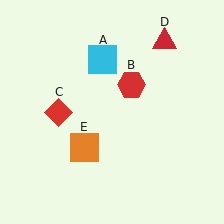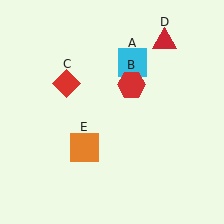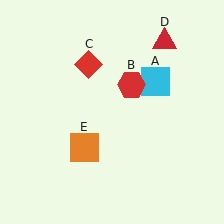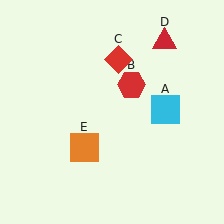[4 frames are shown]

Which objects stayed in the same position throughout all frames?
Red hexagon (object B) and red triangle (object D) and orange square (object E) remained stationary.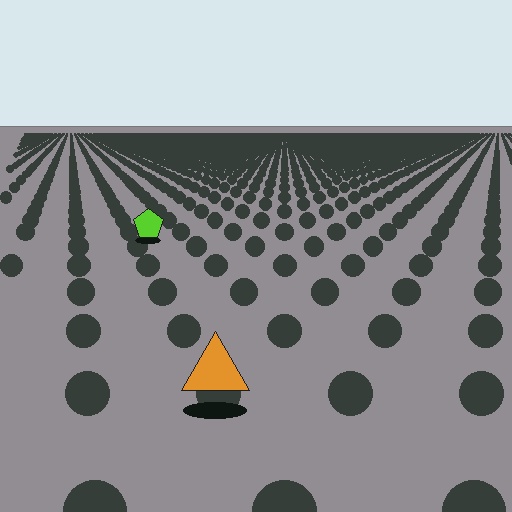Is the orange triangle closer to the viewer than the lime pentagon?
Yes. The orange triangle is closer — you can tell from the texture gradient: the ground texture is coarser near it.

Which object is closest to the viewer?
The orange triangle is closest. The texture marks near it are larger and more spread out.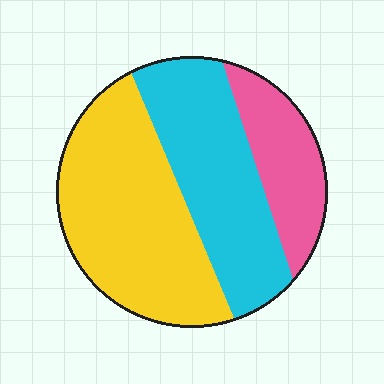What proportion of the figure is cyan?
Cyan covers around 35% of the figure.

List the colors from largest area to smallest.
From largest to smallest: yellow, cyan, pink.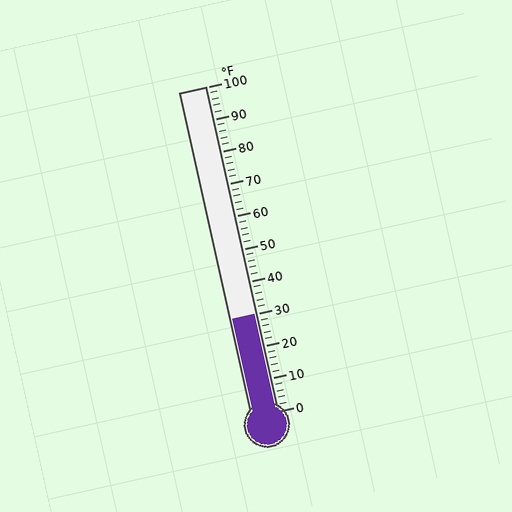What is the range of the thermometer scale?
The thermometer scale ranges from 0°F to 100°F.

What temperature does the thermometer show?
The thermometer shows approximately 30°F.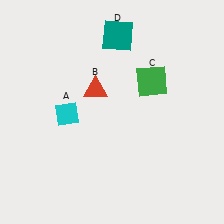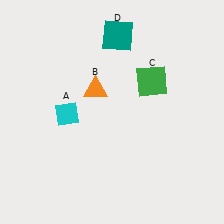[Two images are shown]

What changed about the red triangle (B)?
In Image 1, B is red. In Image 2, it changed to orange.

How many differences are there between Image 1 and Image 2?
There is 1 difference between the two images.